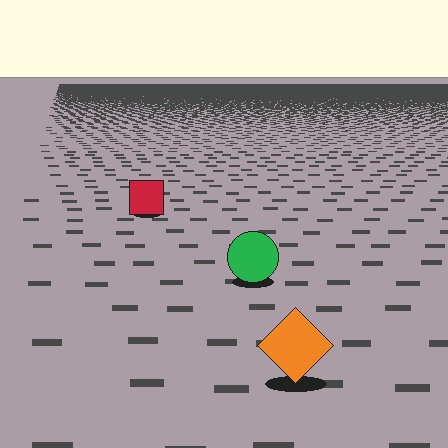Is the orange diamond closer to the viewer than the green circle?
Yes. The orange diamond is closer — you can tell from the texture gradient: the ground texture is coarser near it.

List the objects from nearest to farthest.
From nearest to farthest: the orange diamond, the green circle, the red square.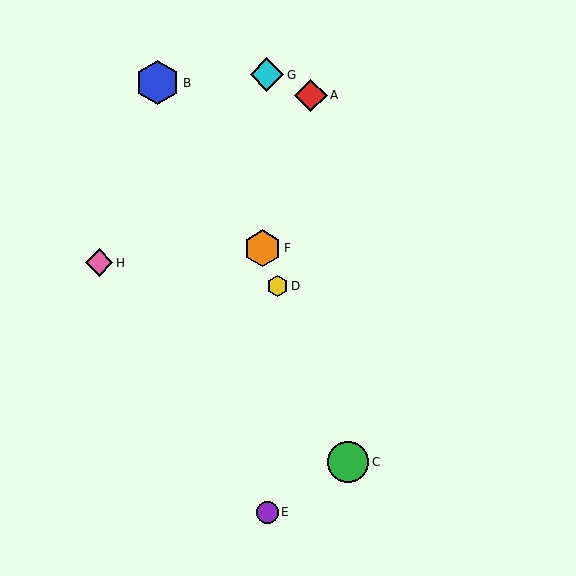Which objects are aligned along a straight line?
Objects C, D, F are aligned along a straight line.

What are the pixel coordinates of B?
Object B is at (158, 83).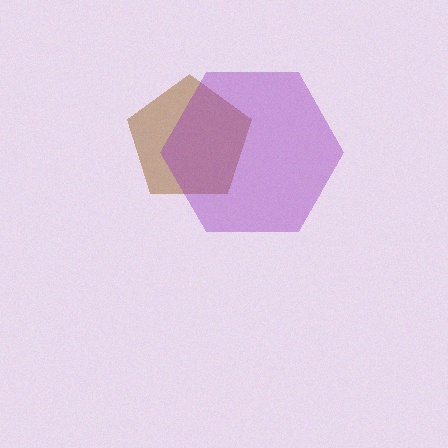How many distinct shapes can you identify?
There are 2 distinct shapes: a brown pentagon, a purple hexagon.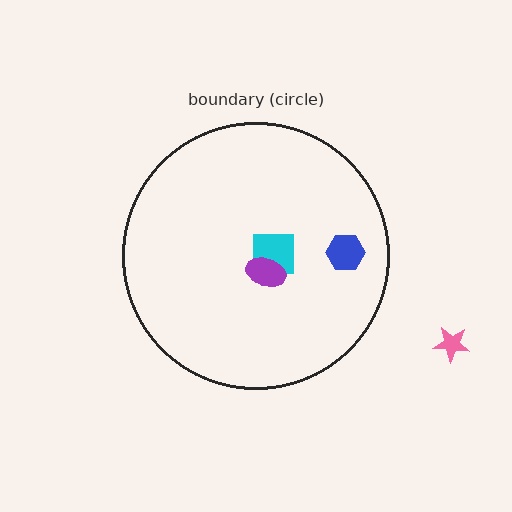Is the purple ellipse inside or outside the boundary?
Inside.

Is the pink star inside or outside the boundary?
Outside.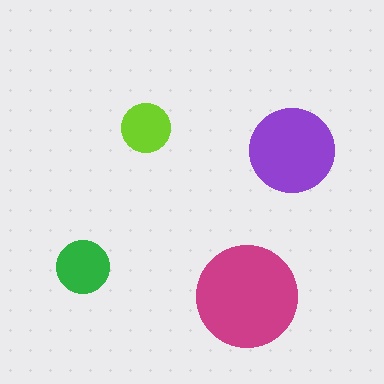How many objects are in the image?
There are 4 objects in the image.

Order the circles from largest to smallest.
the magenta one, the purple one, the green one, the lime one.